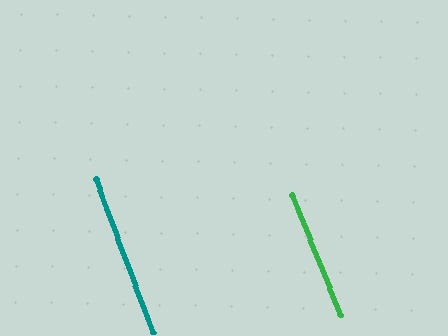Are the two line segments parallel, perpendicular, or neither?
Parallel — their directions differ by only 1.8°.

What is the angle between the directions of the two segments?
Approximately 2 degrees.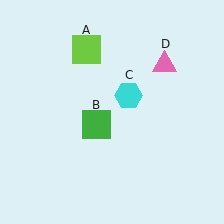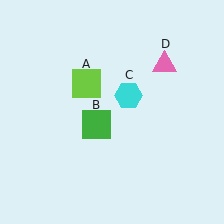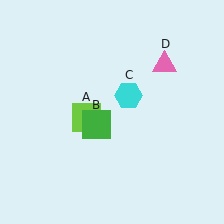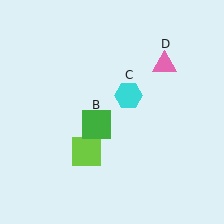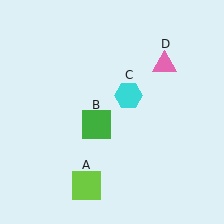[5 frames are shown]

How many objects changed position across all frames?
1 object changed position: lime square (object A).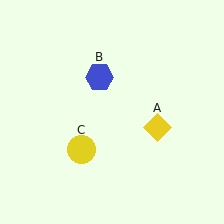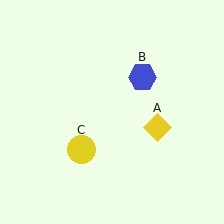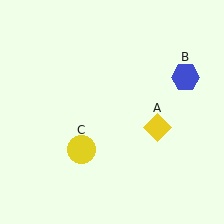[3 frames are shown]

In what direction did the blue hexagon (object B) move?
The blue hexagon (object B) moved right.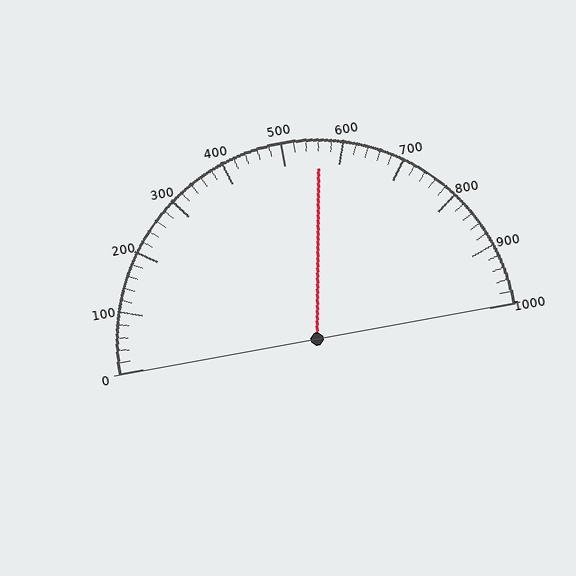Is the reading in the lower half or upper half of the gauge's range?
The reading is in the upper half of the range (0 to 1000).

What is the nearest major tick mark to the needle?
The nearest major tick mark is 600.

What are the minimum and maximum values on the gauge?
The gauge ranges from 0 to 1000.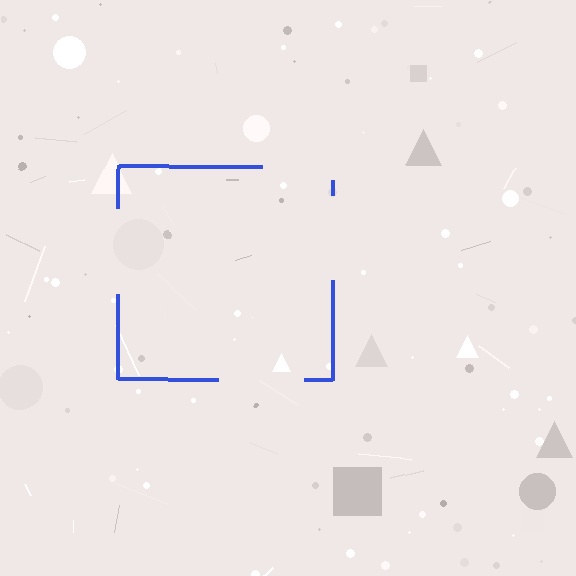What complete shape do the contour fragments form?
The contour fragments form a square.